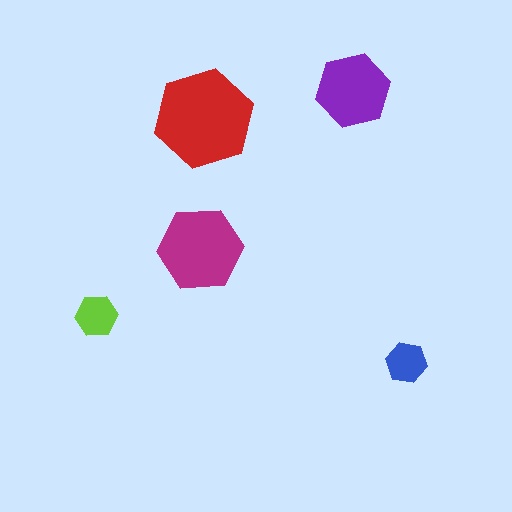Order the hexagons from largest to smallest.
the red one, the magenta one, the purple one, the lime one, the blue one.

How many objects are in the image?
There are 5 objects in the image.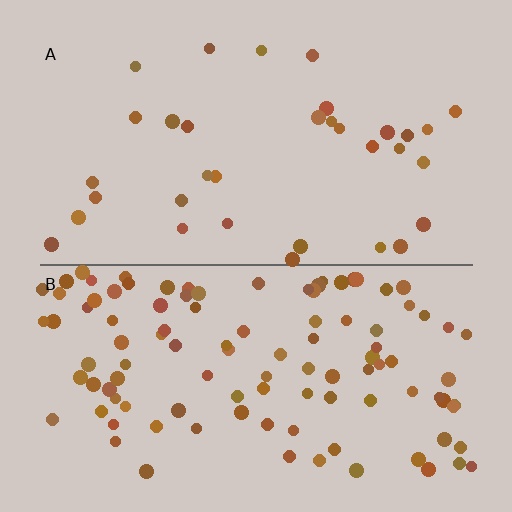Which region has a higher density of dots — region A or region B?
B (the bottom).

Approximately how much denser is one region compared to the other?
Approximately 3.2× — region B over region A.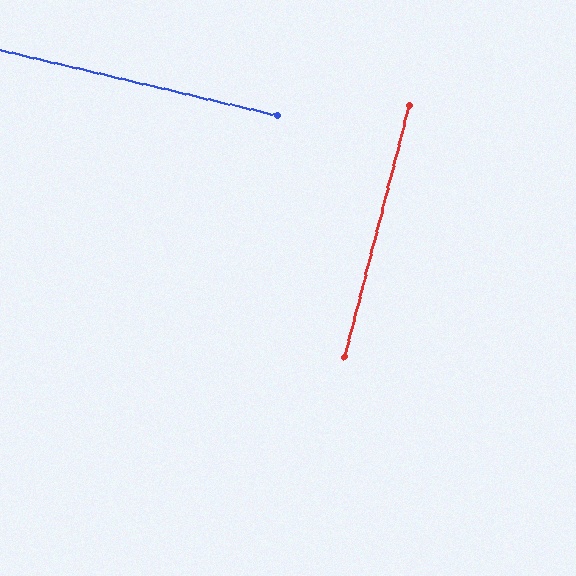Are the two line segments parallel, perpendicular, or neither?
Perpendicular — they meet at approximately 89°.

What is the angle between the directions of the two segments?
Approximately 89 degrees.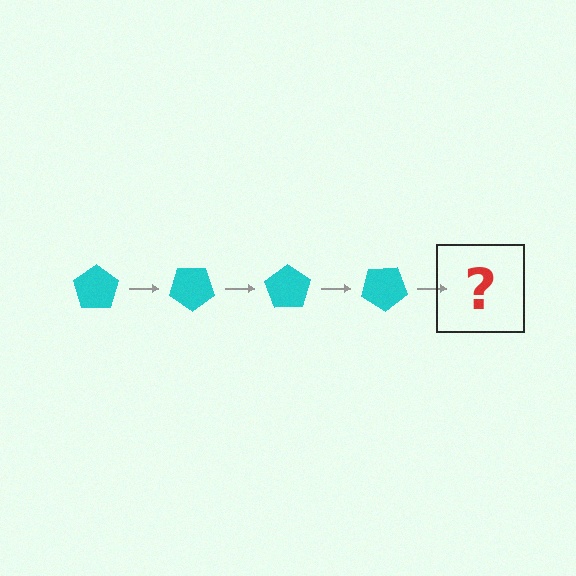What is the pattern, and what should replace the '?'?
The pattern is that the pentagon rotates 35 degrees each step. The '?' should be a cyan pentagon rotated 140 degrees.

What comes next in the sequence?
The next element should be a cyan pentagon rotated 140 degrees.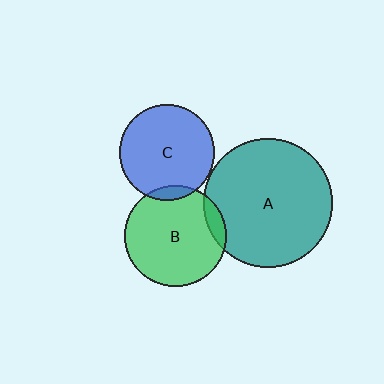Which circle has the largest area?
Circle A (teal).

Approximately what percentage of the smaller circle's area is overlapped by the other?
Approximately 10%.